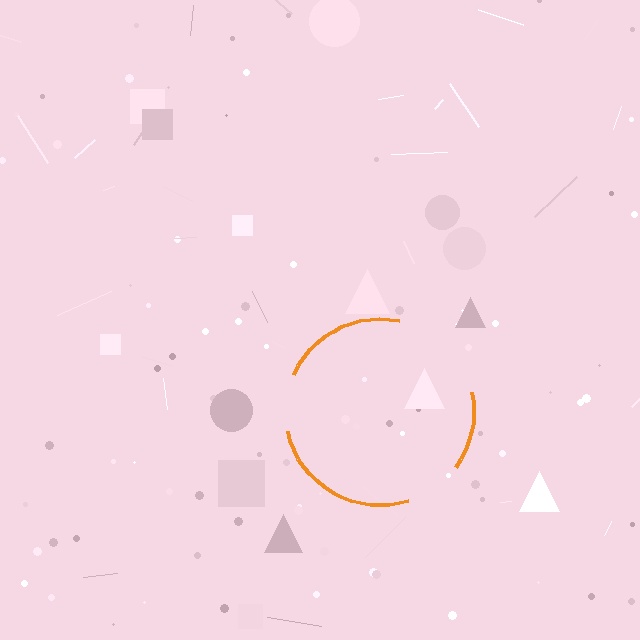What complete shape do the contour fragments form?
The contour fragments form a circle.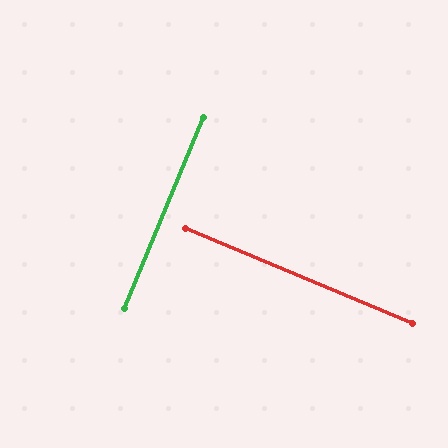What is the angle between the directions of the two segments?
Approximately 90 degrees.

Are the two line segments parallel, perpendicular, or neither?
Perpendicular — they meet at approximately 90°.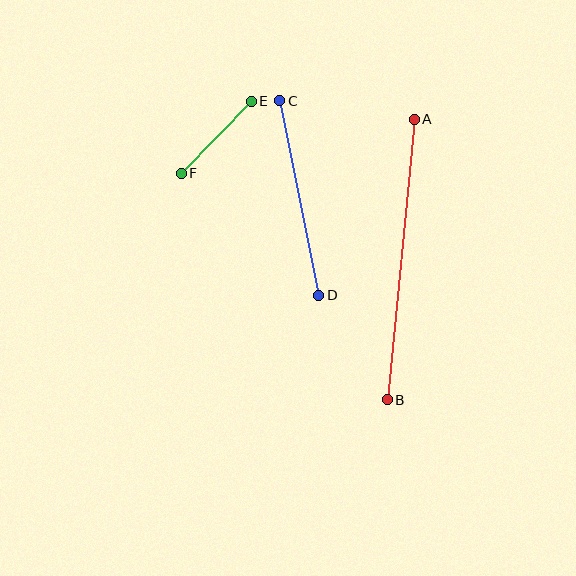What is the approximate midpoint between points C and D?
The midpoint is at approximately (299, 198) pixels.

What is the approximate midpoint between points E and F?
The midpoint is at approximately (216, 137) pixels.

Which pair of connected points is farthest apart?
Points A and B are farthest apart.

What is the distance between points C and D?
The distance is approximately 198 pixels.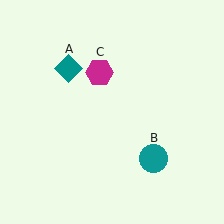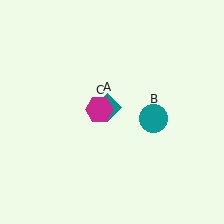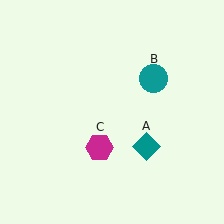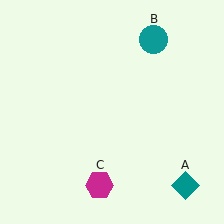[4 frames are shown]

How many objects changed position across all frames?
3 objects changed position: teal diamond (object A), teal circle (object B), magenta hexagon (object C).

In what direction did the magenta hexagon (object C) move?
The magenta hexagon (object C) moved down.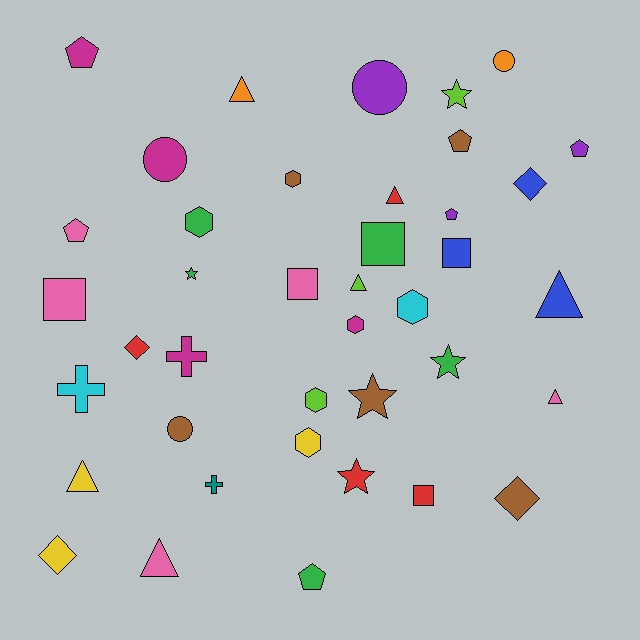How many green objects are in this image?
There are 5 green objects.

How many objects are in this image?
There are 40 objects.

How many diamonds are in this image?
There are 4 diamonds.